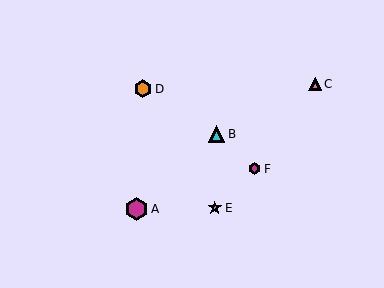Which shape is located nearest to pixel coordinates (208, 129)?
The cyan triangle (labeled B) at (217, 134) is nearest to that location.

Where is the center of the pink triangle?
The center of the pink triangle is at (315, 84).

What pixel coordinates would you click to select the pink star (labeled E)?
Click at (215, 208) to select the pink star E.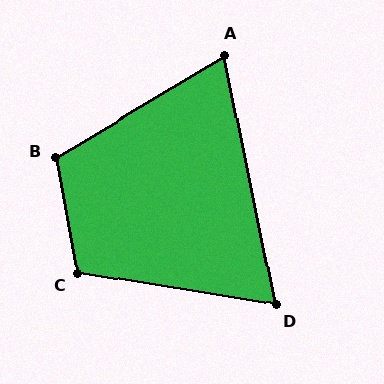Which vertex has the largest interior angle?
B, at approximately 111 degrees.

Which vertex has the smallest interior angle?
D, at approximately 69 degrees.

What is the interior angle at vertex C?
Approximately 109 degrees (obtuse).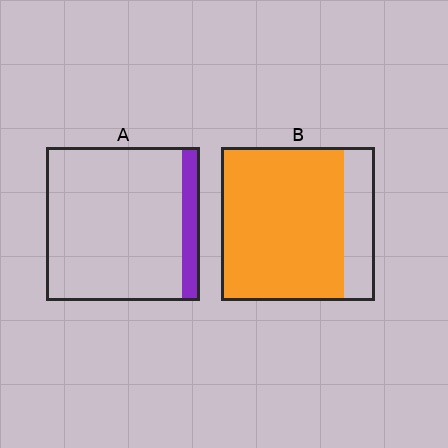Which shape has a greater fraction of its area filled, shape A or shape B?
Shape B.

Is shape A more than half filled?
No.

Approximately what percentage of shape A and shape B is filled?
A is approximately 10% and B is approximately 80%.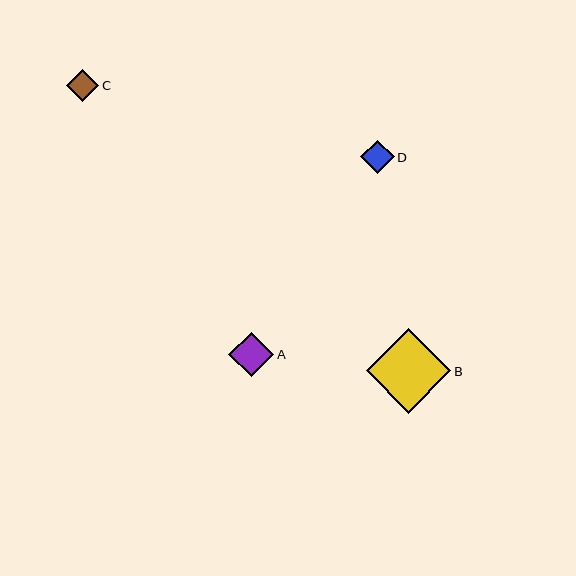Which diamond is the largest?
Diamond B is the largest with a size of approximately 84 pixels.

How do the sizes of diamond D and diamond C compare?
Diamond D and diamond C are approximately the same size.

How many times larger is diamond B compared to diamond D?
Diamond B is approximately 2.5 times the size of diamond D.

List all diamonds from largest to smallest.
From largest to smallest: B, A, D, C.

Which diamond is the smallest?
Diamond C is the smallest with a size of approximately 32 pixels.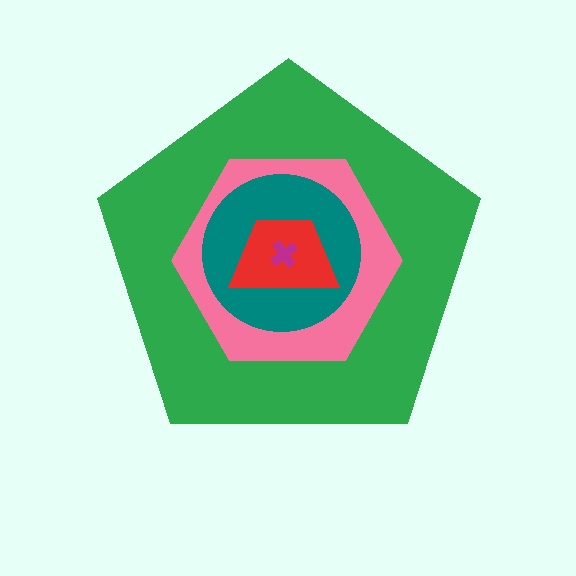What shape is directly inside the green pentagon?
The pink hexagon.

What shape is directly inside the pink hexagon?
The teal circle.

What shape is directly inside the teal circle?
The red trapezoid.